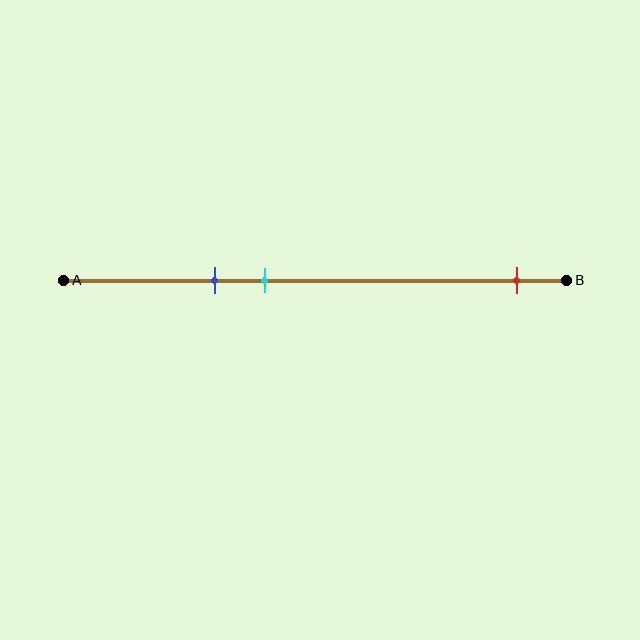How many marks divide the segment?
There are 3 marks dividing the segment.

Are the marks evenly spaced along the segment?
No, the marks are not evenly spaced.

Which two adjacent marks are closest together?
The blue and cyan marks are the closest adjacent pair.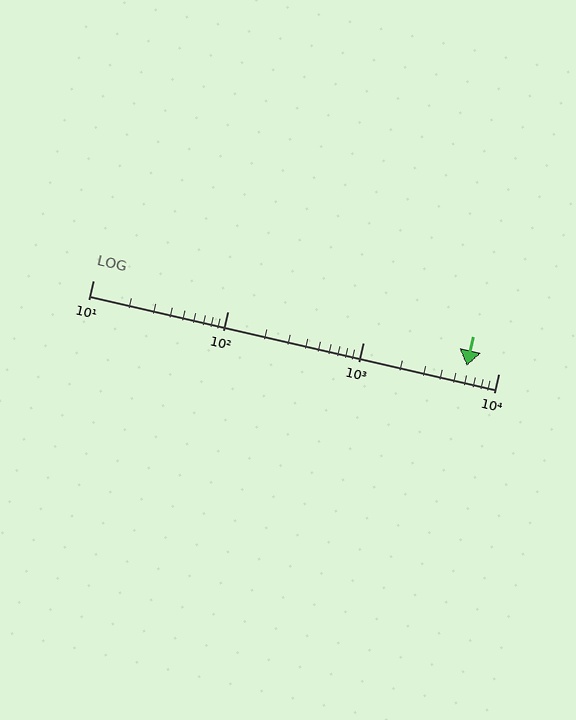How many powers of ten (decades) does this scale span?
The scale spans 3 decades, from 10 to 10000.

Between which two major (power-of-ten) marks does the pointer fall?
The pointer is between 1000 and 10000.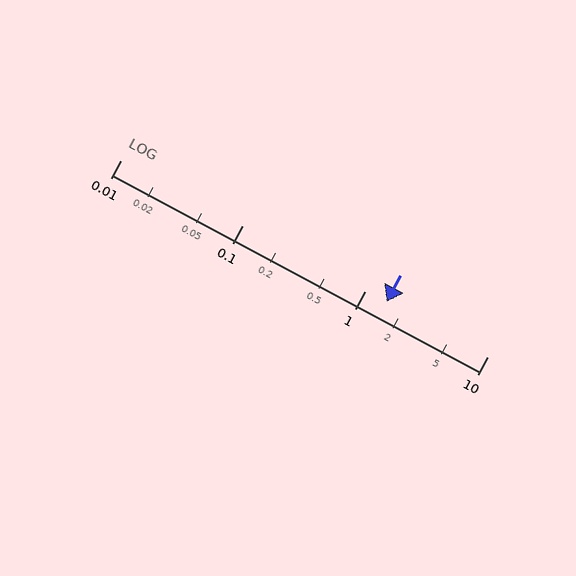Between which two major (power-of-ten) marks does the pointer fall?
The pointer is between 1 and 10.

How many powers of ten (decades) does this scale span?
The scale spans 3 decades, from 0.01 to 10.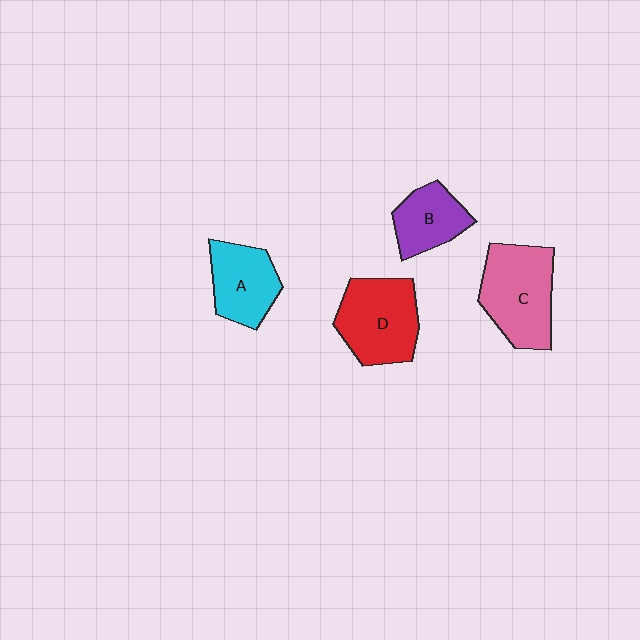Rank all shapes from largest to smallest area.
From largest to smallest: C (pink), D (red), A (cyan), B (purple).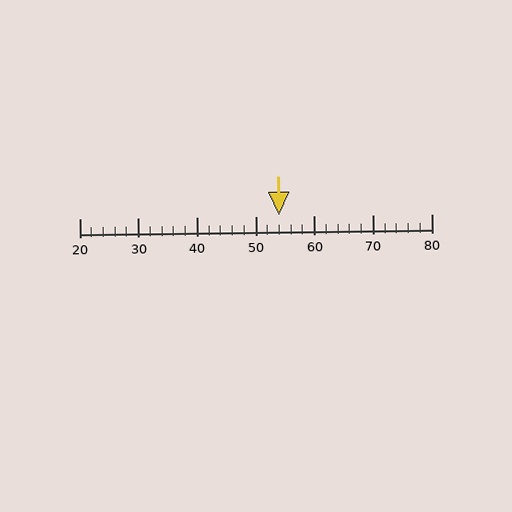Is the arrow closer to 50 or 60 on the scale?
The arrow is closer to 50.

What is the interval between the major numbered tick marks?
The major tick marks are spaced 10 units apart.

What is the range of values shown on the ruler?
The ruler shows values from 20 to 80.